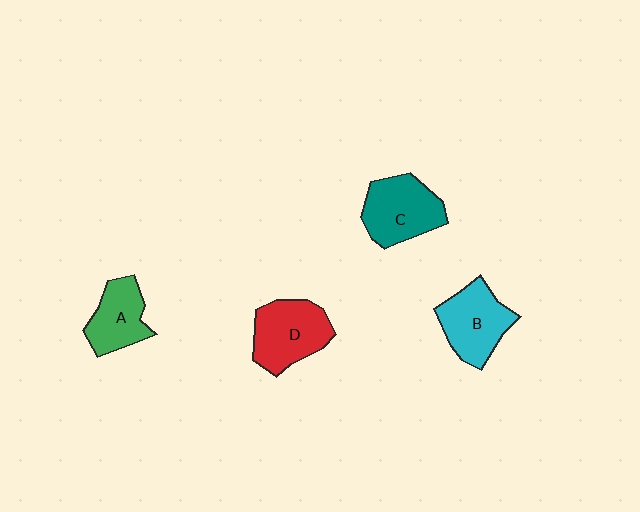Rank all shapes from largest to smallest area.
From largest to smallest: D (red), C (teal), B (cyan), A (green).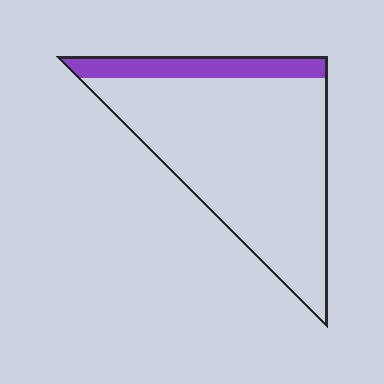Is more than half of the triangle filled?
No.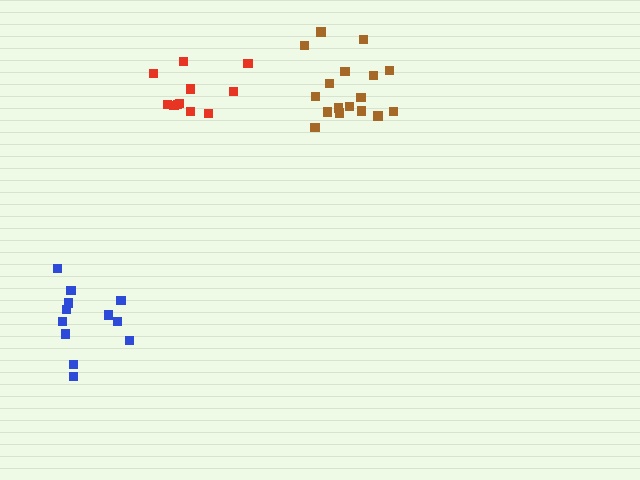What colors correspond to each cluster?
The clusters are colored: red, blue, brown.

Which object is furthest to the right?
The brown cluster is rightmost.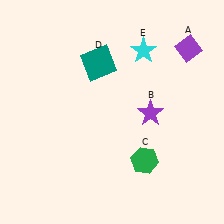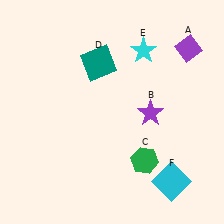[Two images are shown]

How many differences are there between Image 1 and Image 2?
There is 1 difference between the two images.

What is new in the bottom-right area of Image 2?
A cyan square (F) was added in the bottom-right area of Image 2.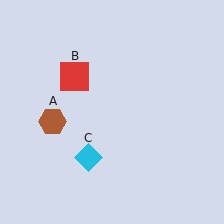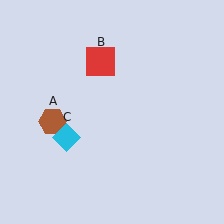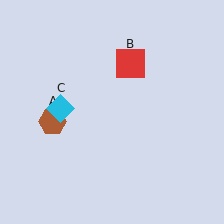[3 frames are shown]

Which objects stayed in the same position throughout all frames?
Brown hexagon (object A) remained stationary.